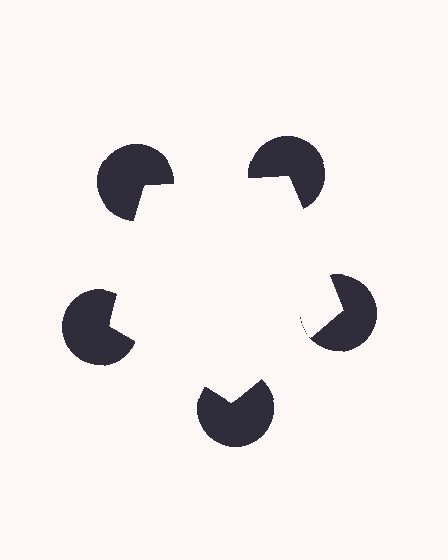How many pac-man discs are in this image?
There are 5 — one at each vertex of the illusory pentagon.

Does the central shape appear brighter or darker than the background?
It typically appears slightly brighter than the background, even though no actual brightness change is drawn.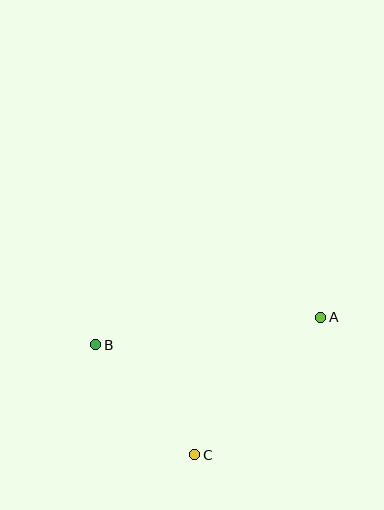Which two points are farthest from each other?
Points A and B are farthest from each other.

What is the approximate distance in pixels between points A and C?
The distance between A and C is approximately 186 pixels.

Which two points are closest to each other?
Points B and C are closest to each other.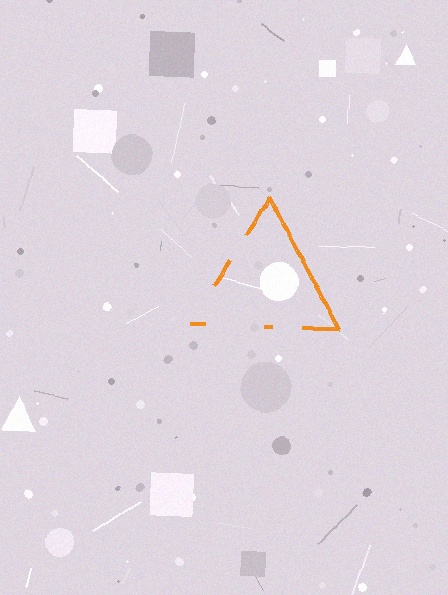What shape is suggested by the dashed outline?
The dashed outline suggests a triangle.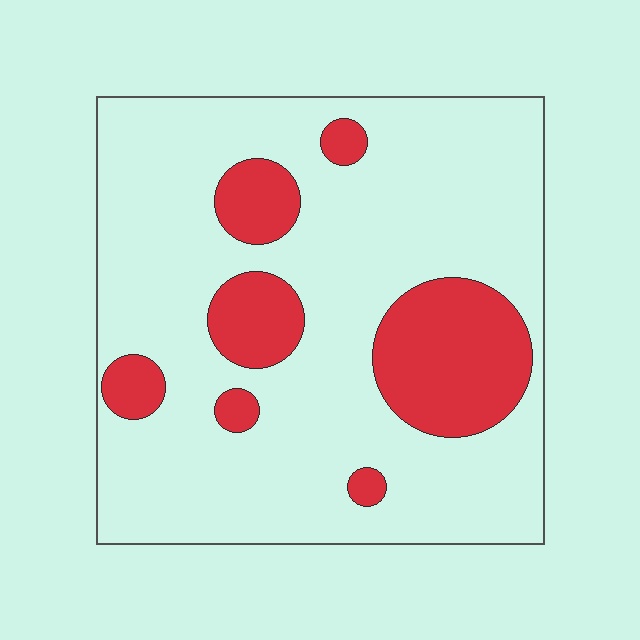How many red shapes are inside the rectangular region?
7.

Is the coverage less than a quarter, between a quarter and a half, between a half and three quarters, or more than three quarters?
Less than a quarter.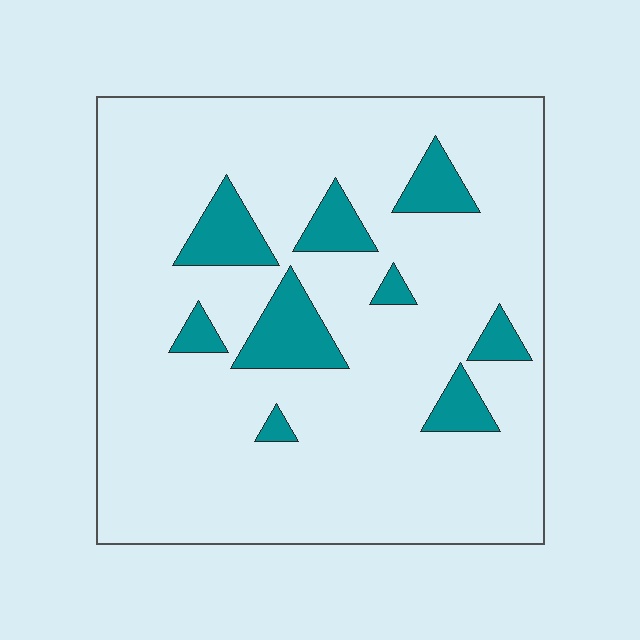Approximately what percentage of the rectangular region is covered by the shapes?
Approximately 15%.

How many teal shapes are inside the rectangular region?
9.